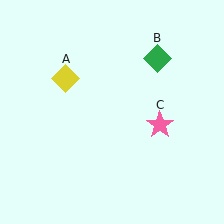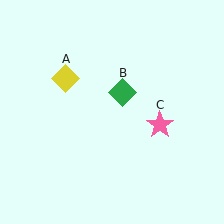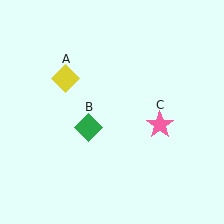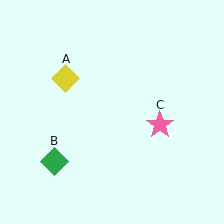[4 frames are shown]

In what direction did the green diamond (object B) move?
The green diamond (object B) moved down and to the left.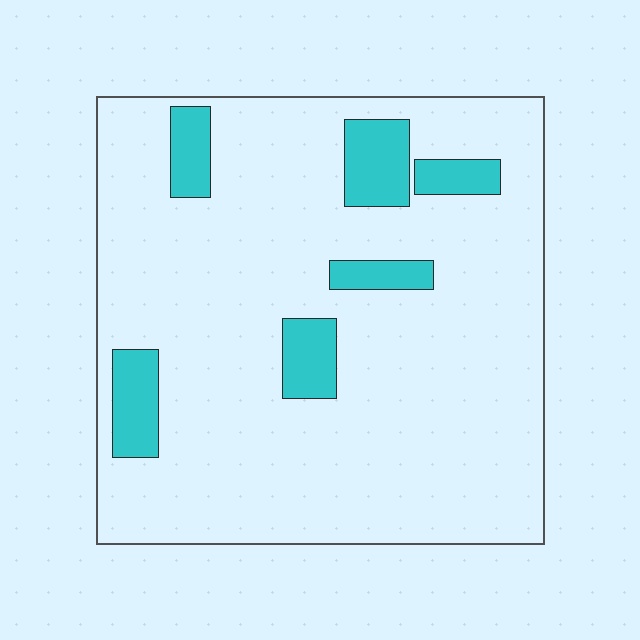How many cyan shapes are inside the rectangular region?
6.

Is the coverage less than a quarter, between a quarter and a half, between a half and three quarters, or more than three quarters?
Less than a quarter.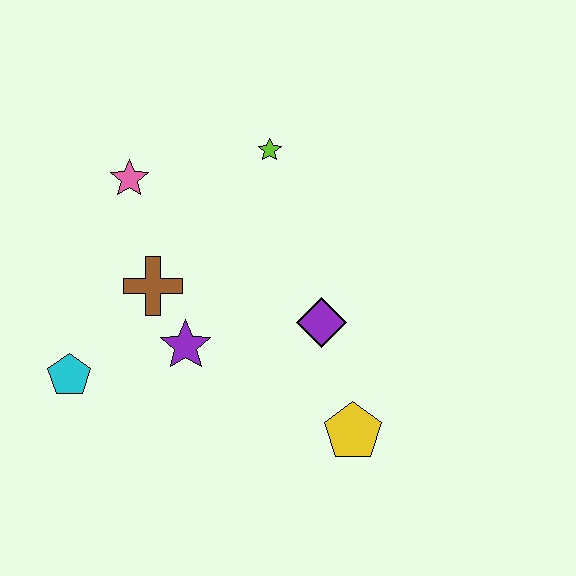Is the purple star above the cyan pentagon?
Yes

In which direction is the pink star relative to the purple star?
The pink star is above the purple star.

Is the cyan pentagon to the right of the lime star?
No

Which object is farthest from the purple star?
The lime star is farthest from the purple star.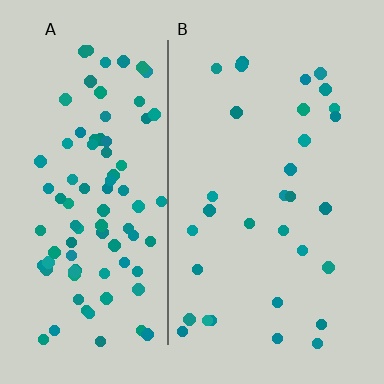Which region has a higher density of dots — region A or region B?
A (the left).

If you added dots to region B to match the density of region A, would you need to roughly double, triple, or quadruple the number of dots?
Approximately triple.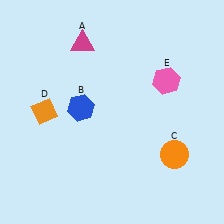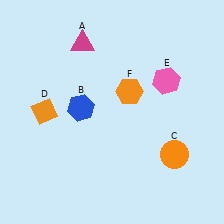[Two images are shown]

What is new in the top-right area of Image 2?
An orange hexagon (F) was added in the top-right area of Image 2.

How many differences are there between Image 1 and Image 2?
There is 1 difference between the two images.